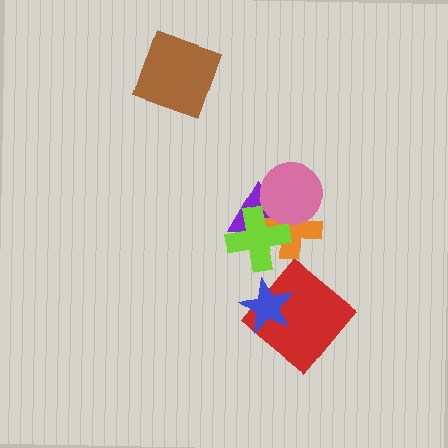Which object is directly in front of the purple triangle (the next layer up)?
The orange cross is directly in front of the purple triangle.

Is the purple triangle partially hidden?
Yes, it is partially covered by another shape.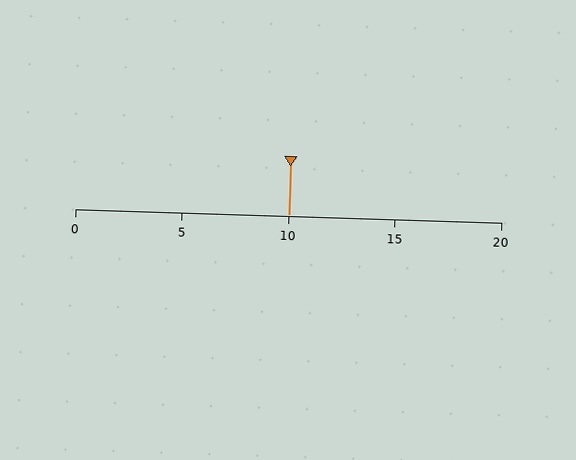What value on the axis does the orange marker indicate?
The marker indicates approximately 10.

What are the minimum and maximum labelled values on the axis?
The axis runs from 0 to 20.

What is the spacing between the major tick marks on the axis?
The major ticks are spaced 5 apart.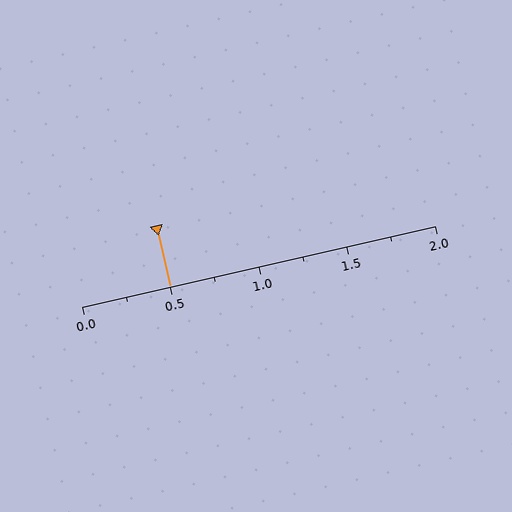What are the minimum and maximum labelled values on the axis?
The axis runs from 0.0 to 2.0.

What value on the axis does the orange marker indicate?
The marker indicates approximately 0.5.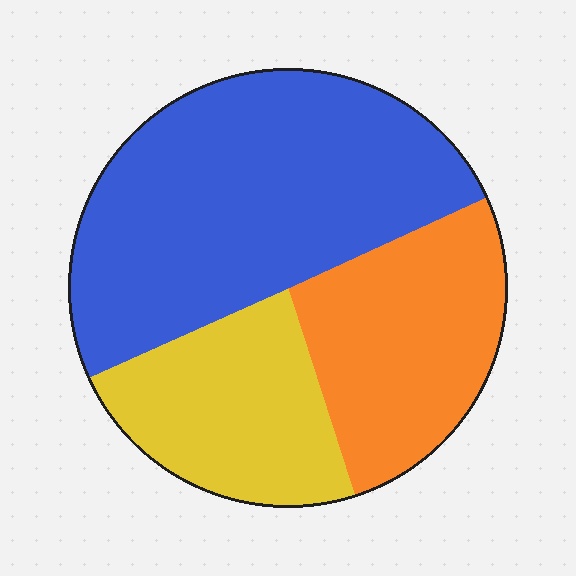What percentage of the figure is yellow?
Yellow covers 23% of the figure.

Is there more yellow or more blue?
Blue.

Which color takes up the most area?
Blue, at roughly 50%.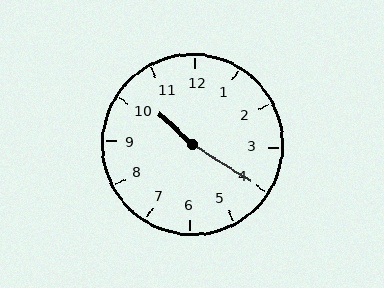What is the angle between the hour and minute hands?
Approximately 170 degrees.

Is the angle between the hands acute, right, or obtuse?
It is obtuse.